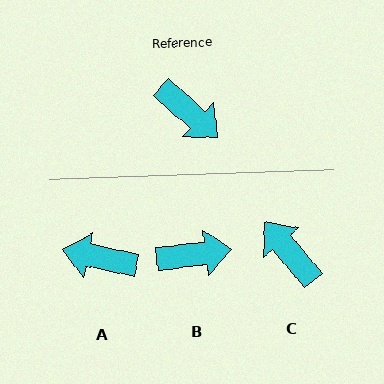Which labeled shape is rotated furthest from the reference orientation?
C, about 172 degrees away.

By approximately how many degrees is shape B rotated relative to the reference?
Approximately 49 degrees counter-clockwise.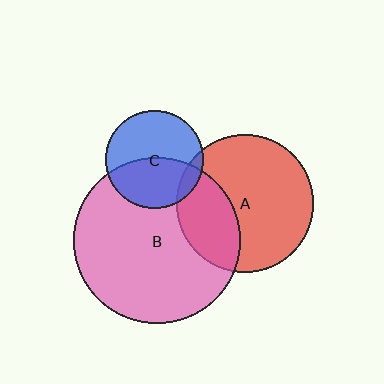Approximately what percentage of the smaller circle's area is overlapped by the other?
Approximately 45%.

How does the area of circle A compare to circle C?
Approximately 2.0 times.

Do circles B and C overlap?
Yes.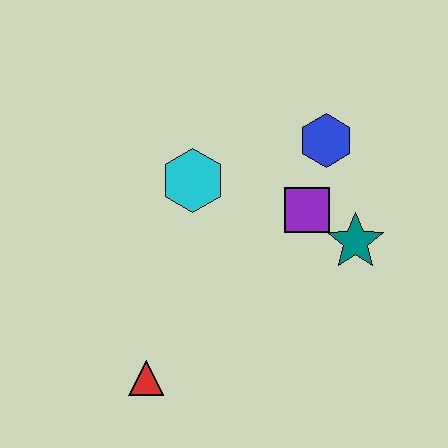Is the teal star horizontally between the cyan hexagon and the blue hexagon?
No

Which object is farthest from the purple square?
The red triangle is farthest from the purple square.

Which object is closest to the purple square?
The teal star is closest to the purple square.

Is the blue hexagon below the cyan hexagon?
No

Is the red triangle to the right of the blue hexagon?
No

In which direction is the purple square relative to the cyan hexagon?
The purple square is to the right of the cyan hexagon.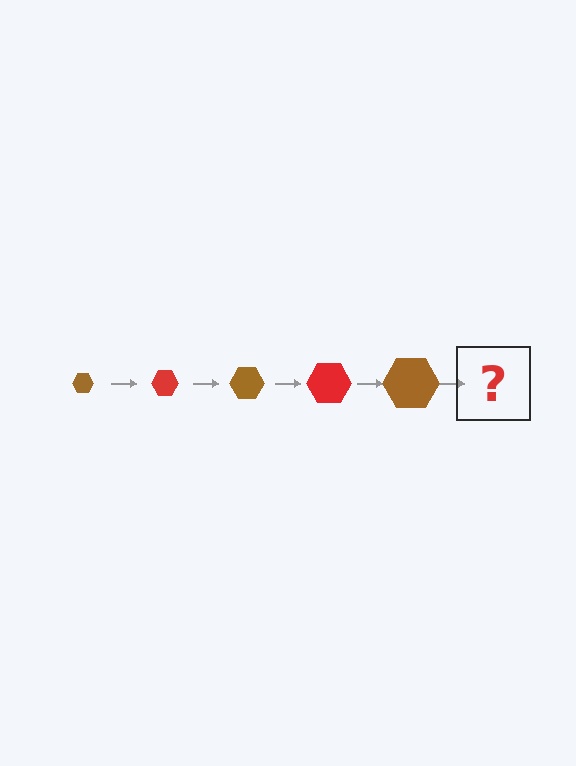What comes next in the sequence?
The next element should be a red hexagon, larger than the previous one.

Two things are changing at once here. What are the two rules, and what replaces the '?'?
The two rules are that the hexagon grows larger each step and the color cycles through brown and red. The '?' should be a red hexagon, larger than the previous one.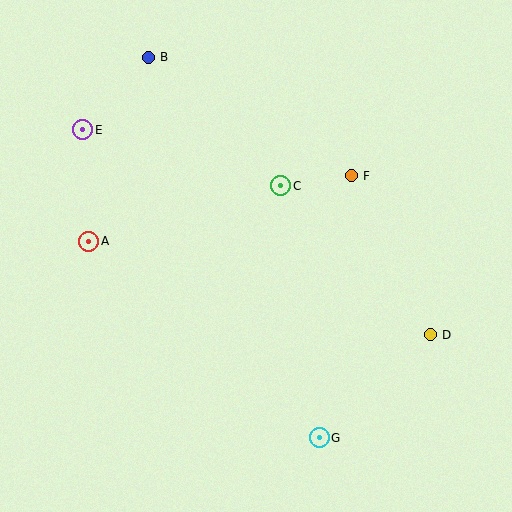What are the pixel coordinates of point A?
Point A is at (89, 241).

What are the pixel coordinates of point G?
Point G is at (319, 438).